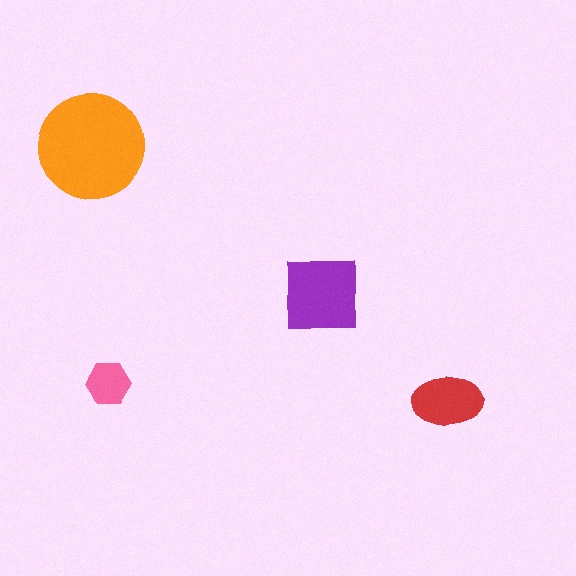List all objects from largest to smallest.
The orange circle, the purple square, the red ellipse, the pink hexagon.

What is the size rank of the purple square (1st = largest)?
2nd.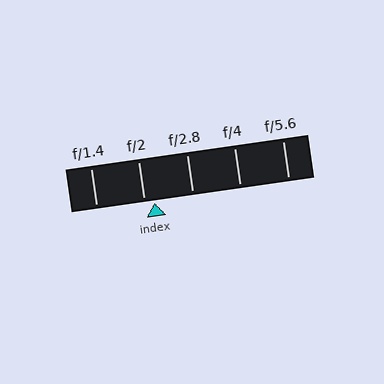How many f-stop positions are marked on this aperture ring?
There are 5 f-stop positions marked.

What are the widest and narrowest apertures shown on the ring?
The widest aperture shown is f/1.4 and the narrowest is f/5.6.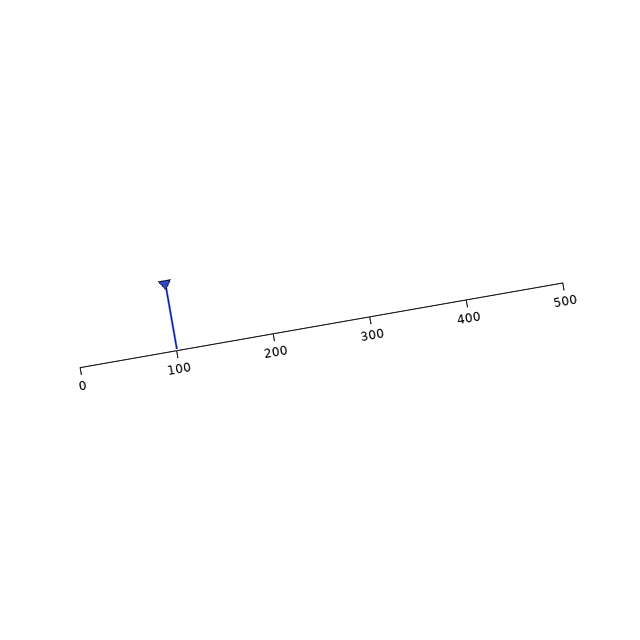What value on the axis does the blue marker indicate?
The marker indicates approximately 100.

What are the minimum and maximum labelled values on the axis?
The axis runs from 0 to 500.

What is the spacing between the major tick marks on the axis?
The major ticks are spaced 100 apart.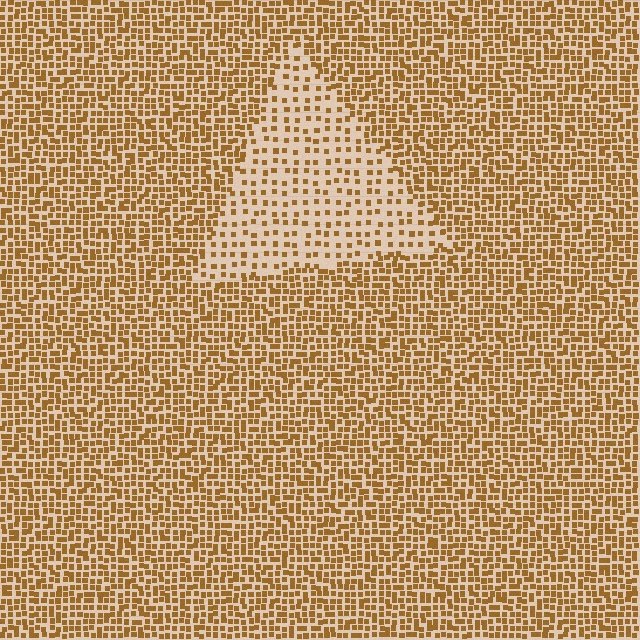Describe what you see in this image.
The image contains small brown elements arranged at two different densities. A triangle-shaped region is visible where the elements are less densely packed than the surrounding area.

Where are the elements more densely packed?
The elements are more densely packed outside the triangle boundary.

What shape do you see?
I see a triangle.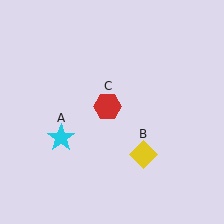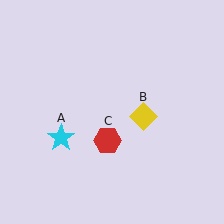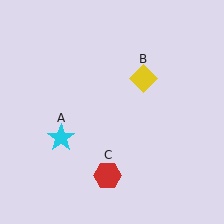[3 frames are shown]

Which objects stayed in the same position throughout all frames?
Cyan star (object A) remained stationary.